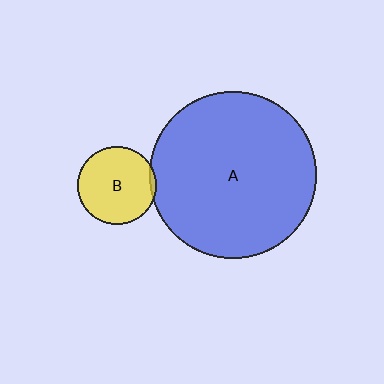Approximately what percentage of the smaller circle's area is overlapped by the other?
Approximately 5%.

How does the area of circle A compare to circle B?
Approximately 4.5 times.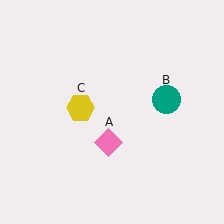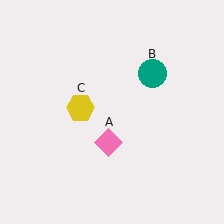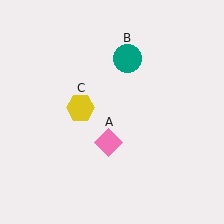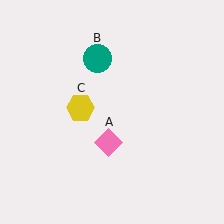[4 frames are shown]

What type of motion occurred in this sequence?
The teal circle (object B) rotated counterclockwise around the center of the scene.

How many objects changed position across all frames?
1 object changed position: teal circle (object B).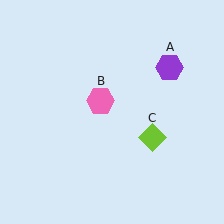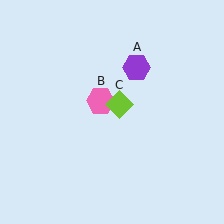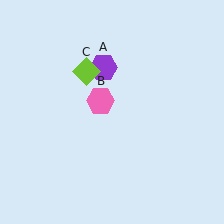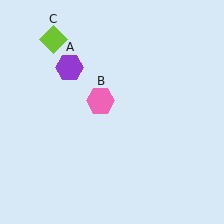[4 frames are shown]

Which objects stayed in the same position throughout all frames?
Pink hexagon (object B) remained stationary.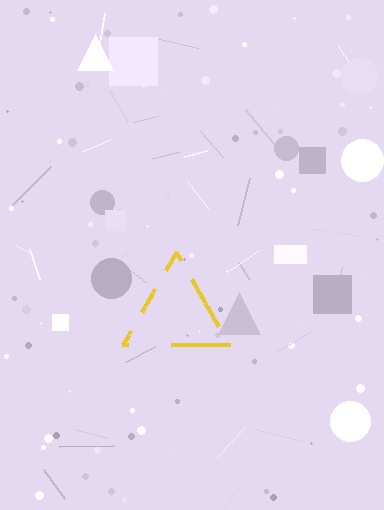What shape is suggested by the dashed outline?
The dashed outline suggests a triangle.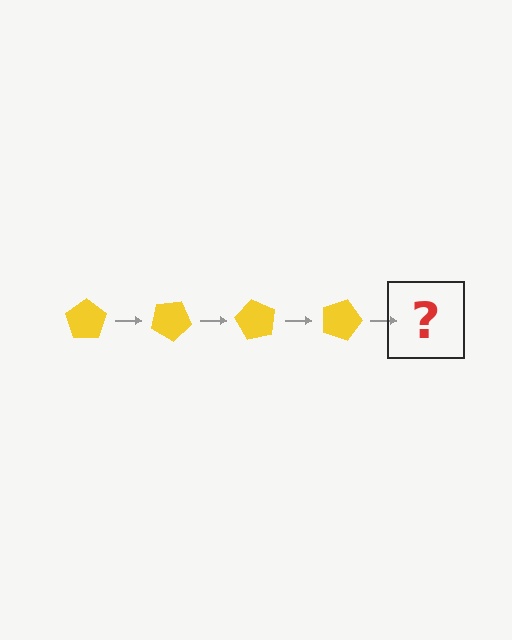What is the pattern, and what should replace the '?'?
The pattern is that the pentagon rotates 30 degrees each step. The '?' should be a yellow pentagon rotated 120 degrees.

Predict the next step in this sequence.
The next step is a yellow pentagon rotated 120 degrees.